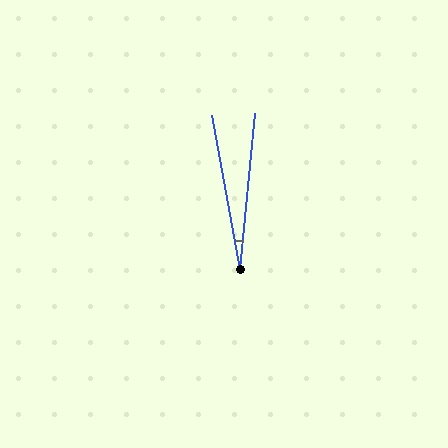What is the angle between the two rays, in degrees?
Approximately 16 degrees.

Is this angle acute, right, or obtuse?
It is acute.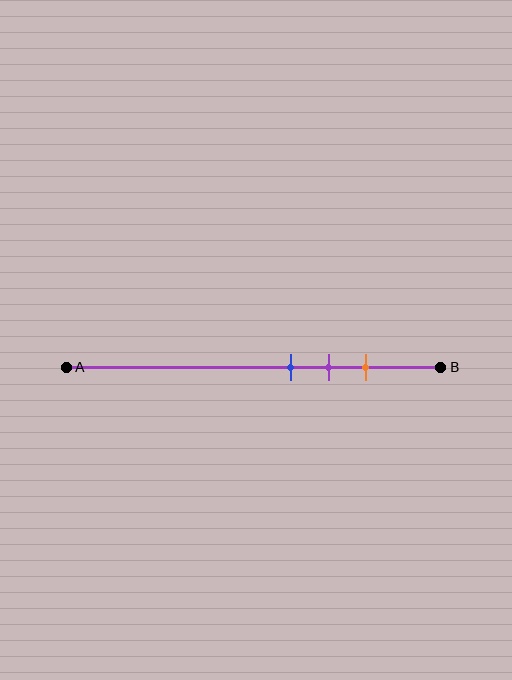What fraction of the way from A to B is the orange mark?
The orange mark is approximately 80% (0.8) of the way from A to B.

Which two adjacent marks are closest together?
The blue and purple marks are the closest adjacent pair.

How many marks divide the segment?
There are 3 marks dividing the segment.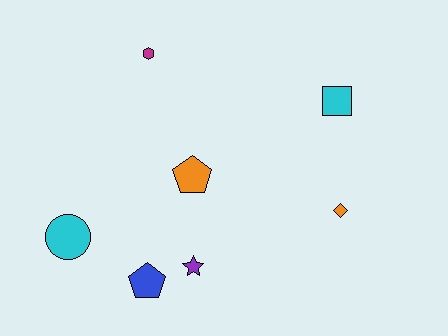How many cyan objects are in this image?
There are 2 cyan objects.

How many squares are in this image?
There is 1 square.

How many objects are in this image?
There are 7 objects.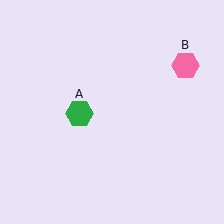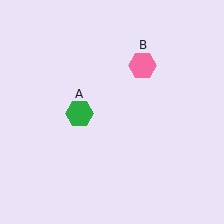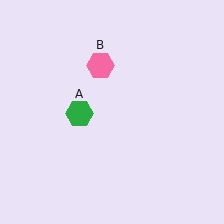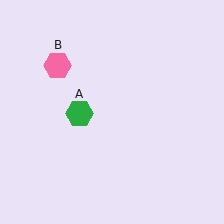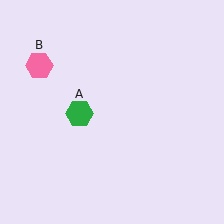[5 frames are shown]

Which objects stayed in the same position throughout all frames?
Green hexagon (object A) remained stationary.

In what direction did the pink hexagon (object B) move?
The pink hexagon (object B) moved left.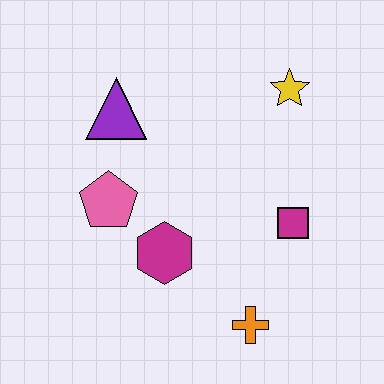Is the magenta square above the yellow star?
No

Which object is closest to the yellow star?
The magenta square is closest to the yellow star.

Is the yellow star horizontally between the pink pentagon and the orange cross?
No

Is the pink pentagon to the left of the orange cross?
Yes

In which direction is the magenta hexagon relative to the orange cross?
The magenta hexagon is to the left of the orange cross.